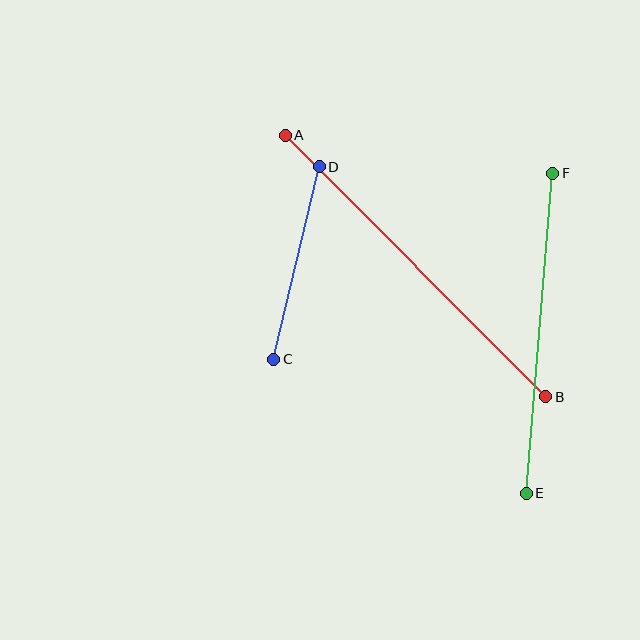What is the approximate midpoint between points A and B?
The midpoint is at approximately (415, 266) pixels.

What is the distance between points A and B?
The distance is approximately 369 pixels.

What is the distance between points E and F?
The distance is approximately 321 pixels.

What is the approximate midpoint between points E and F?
The midpoint is at approximately (539, 333) pixels.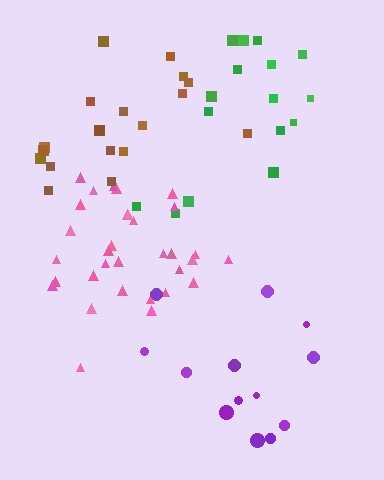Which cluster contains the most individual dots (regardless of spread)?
Pink (32).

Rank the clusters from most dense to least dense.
pink, brown, green, purple.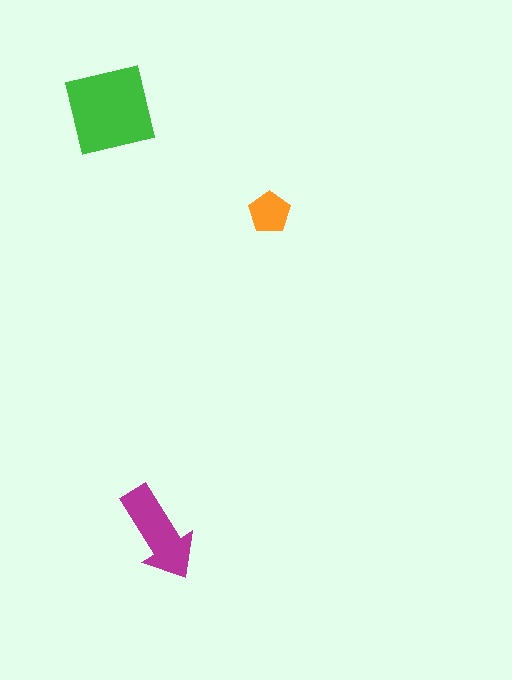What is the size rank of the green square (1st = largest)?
1st.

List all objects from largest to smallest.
The green square, the magenta arrow, the orange pentagon.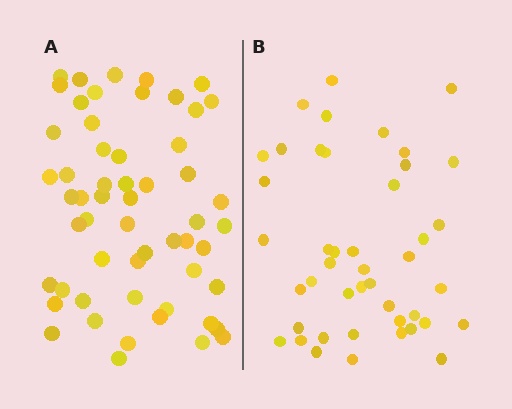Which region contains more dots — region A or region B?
Region A (the left region) has more dots.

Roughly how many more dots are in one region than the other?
Region A has roughly 12 or so more dots than region B.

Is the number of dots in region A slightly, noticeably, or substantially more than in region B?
Region A has noticeably more, but not dramatically so. The ratio is roughly 1.3 to 1.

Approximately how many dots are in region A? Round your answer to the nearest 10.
About 60 dots. (The exact count is 56, which rounds to 60.)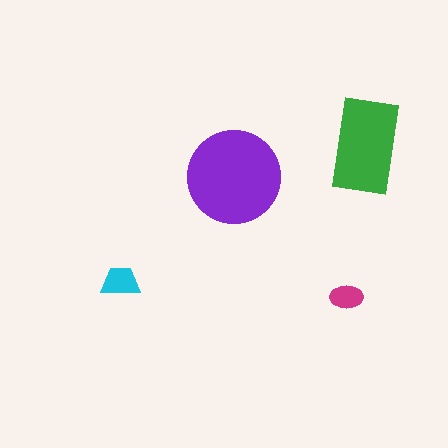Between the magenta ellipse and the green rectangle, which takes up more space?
The green rectangle.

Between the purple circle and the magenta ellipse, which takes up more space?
The purple circle.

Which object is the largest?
The purple circle.